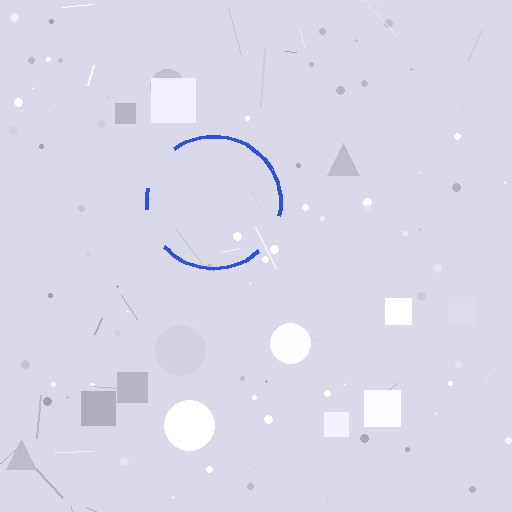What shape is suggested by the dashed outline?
The dashed outline suggests a circle.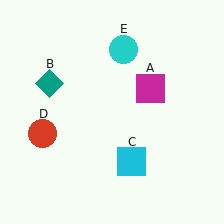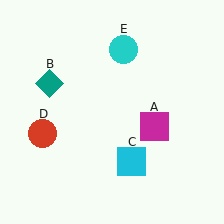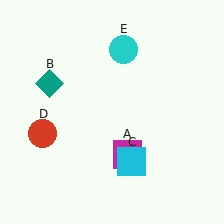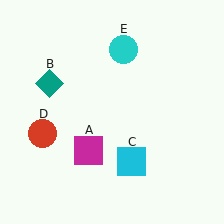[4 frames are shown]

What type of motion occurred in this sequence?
The magenta square (object A) rotated clockwise around the center of the scene.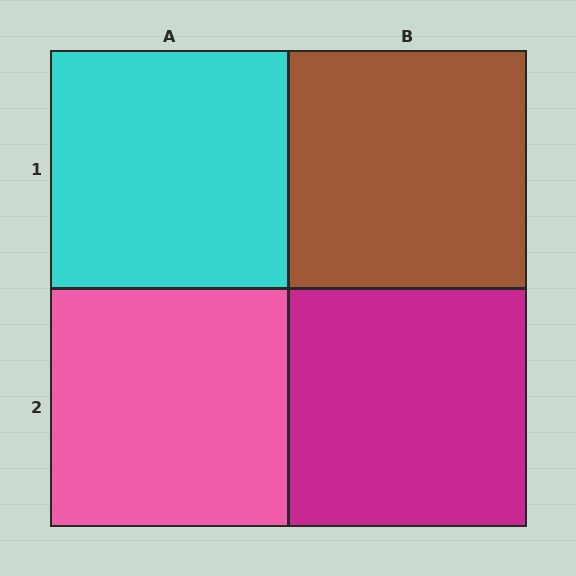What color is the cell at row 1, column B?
Brown.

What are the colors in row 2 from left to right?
Pink, magenta.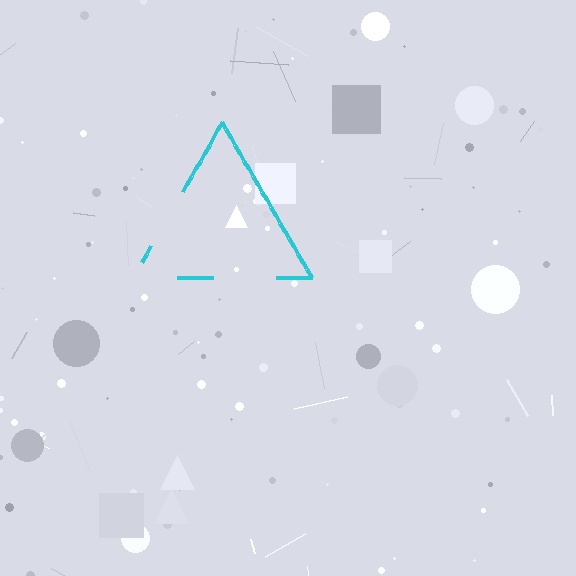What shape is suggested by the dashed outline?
The dashed outline suggests a triangle.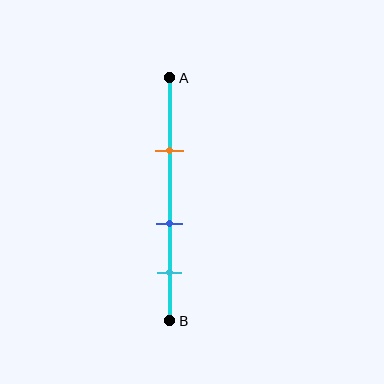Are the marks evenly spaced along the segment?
Yes, the marks are approximately evenly spaced.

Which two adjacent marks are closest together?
The blue and cyan marks are the closest adjacent pair.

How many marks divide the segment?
There are 3 marks dividing the segment.